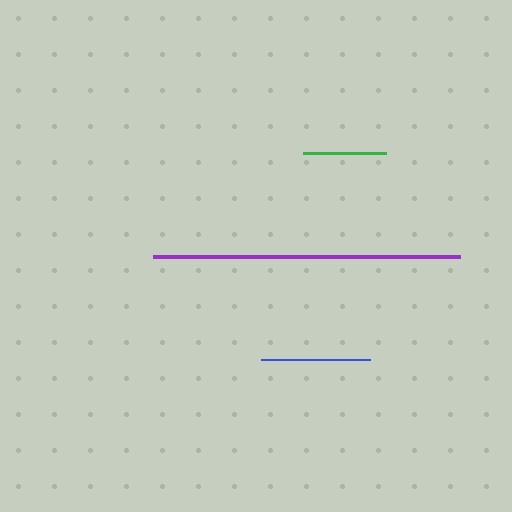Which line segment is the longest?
The purple line is the longest at approximately 307 pixels.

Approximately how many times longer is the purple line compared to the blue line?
The purple line is approximately 2.8 times the length of the blue line.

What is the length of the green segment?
The green segment is approximately 83 pixels long.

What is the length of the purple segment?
The purple segment is approximately 307 pixels long.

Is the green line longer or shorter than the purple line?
The purple line is longer than the green line.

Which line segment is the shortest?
The green line is the shortest at approximately 83 pixels.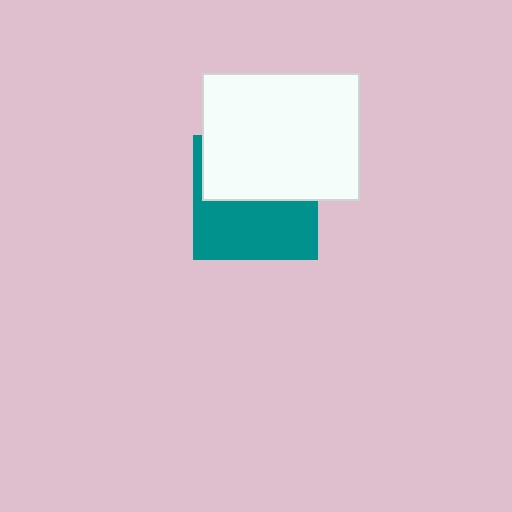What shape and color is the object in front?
The object in front is a white rectangle.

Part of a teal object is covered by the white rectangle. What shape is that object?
It is a square.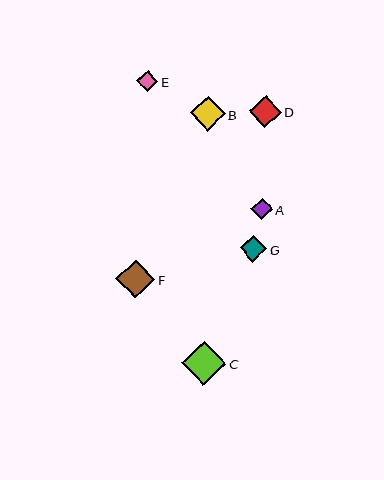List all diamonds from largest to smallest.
From largest to smallest: C, F, B, D, G, A, E.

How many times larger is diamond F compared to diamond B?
Diamond F is approximately 1.1 times the size of diamond B.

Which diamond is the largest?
Diamond C is the largest with a size of approximately 45 pixels.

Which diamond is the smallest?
Diamond E is the smallest with a size of approximately 21 pixels.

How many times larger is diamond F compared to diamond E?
Diamond F is approximately 1.9 times the size of diamond E.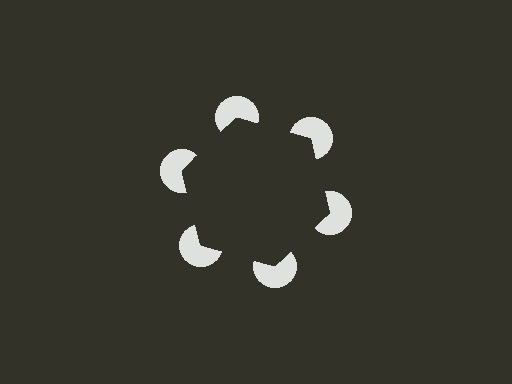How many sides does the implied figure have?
6 sides.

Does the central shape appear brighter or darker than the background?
It typically appears slightly darker than the background, even though no actual brightness change is drawn.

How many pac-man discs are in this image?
There are 6 — one at each vertex of the illusory hexagon.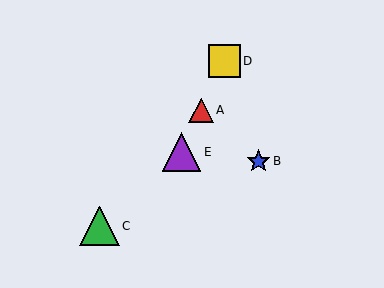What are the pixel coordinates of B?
Object B is at (258, 161).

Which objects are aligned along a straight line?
Objects A, D, E are aligned along a straight line.